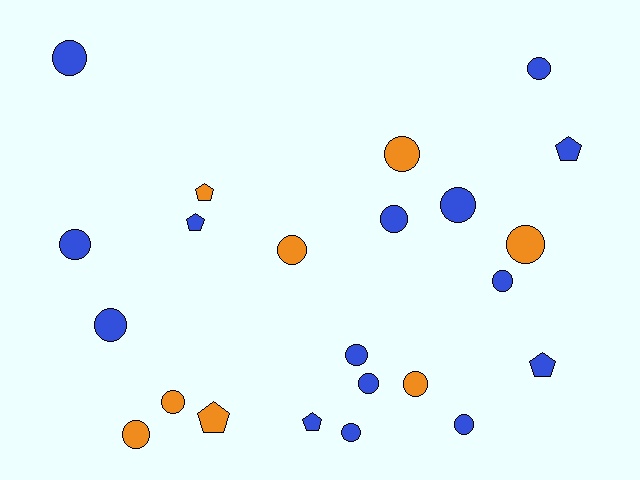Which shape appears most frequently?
Circle, with 17 objects.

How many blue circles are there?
There are 11 blue circles.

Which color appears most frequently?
Blue, with 15 objects.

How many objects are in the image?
There are 23 objects.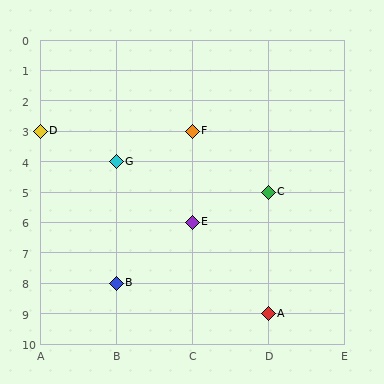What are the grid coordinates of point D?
Point D is at grid coordinates (A, 3).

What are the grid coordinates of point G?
Point G is at grid coordinates (B, 4).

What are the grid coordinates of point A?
Point A is at grid coordinates (D, 9).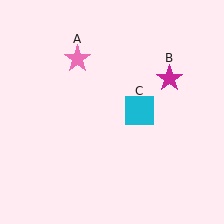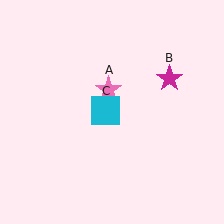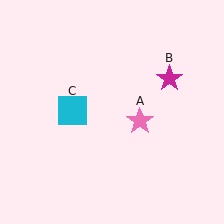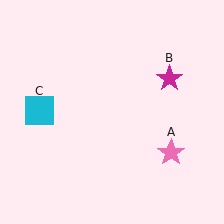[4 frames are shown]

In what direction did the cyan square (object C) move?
The cyan square (object C) moved left.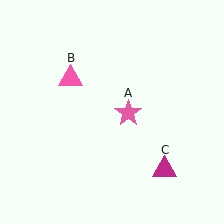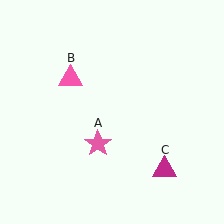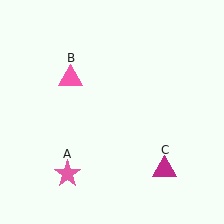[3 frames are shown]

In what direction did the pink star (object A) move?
The pink star (object A) moved down and to the left.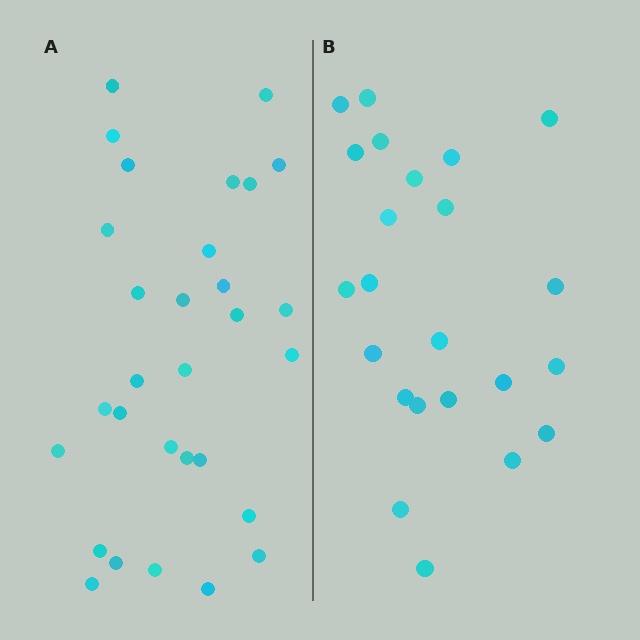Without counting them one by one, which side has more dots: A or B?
Region A (the left region) has more dots.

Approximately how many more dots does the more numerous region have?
Region A has roughly 8 or so more dots than region B.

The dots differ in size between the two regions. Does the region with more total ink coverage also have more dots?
No. Region B has more total ink coverage because its dots are larger, but region A actually contains more individual dots. Total area can be misleading — the number of items is what matters here.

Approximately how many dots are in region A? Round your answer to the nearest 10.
About 30 dots.